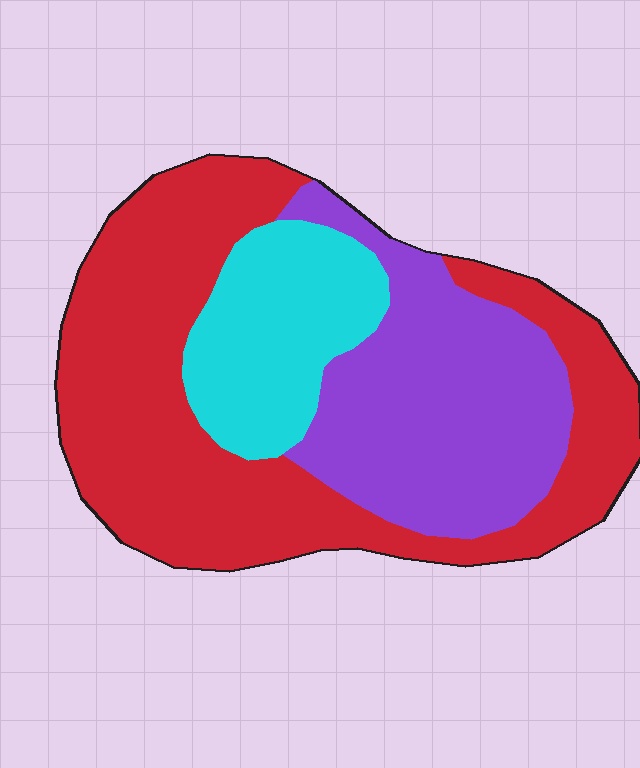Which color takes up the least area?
Cyan, at roughly 20%.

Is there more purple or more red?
Red.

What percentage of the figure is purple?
Purple covers around 30% of the figure.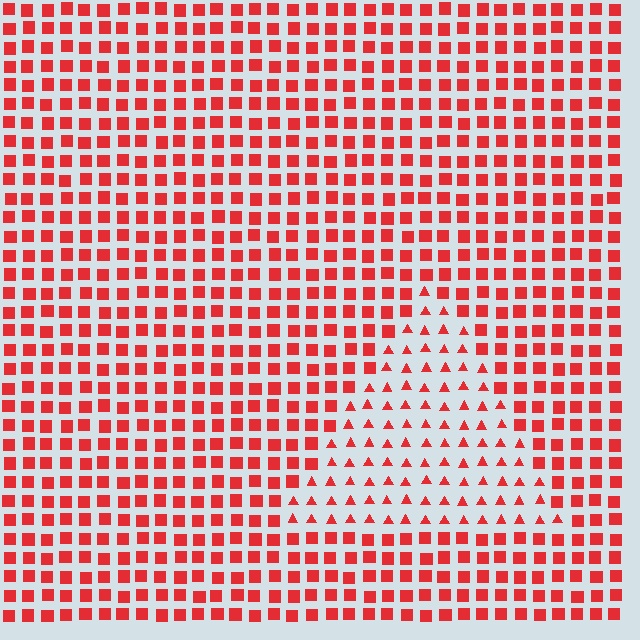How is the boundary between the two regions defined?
The boundary is defined by a change in element shape: triangles inside vs. squares outside. All elements share the same color and spacing.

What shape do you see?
I see a triangle.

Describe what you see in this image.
The image is filled with small red elements arranged in a uniform grid. A triangle-shaped region contains triangles, while the surrounding area contains squares. The boundary is defined purely by the change in element shape.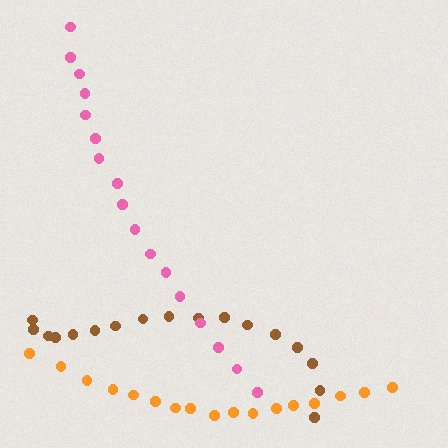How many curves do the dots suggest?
There are 3 distinct paths.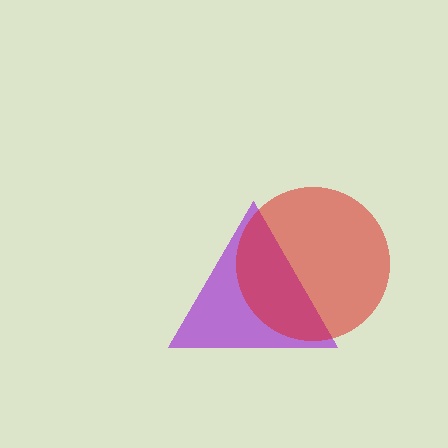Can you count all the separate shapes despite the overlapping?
Yes, there are 2 separate shapes.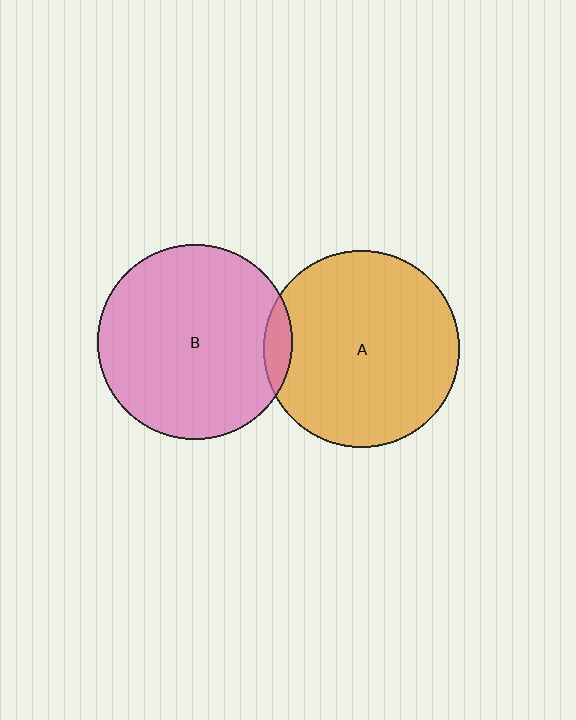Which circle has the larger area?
Circle A (orange).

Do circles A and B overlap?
Yes.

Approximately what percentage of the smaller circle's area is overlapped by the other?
Approximately 5%.